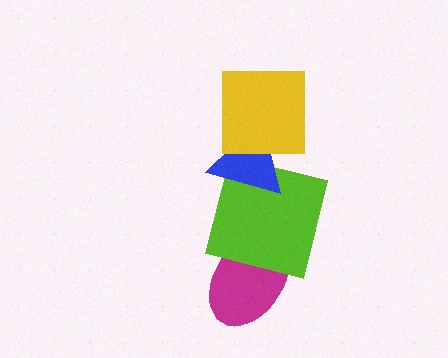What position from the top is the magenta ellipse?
The magenta ellipse is 4th from the top.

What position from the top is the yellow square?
The yellow square is 1st from the top.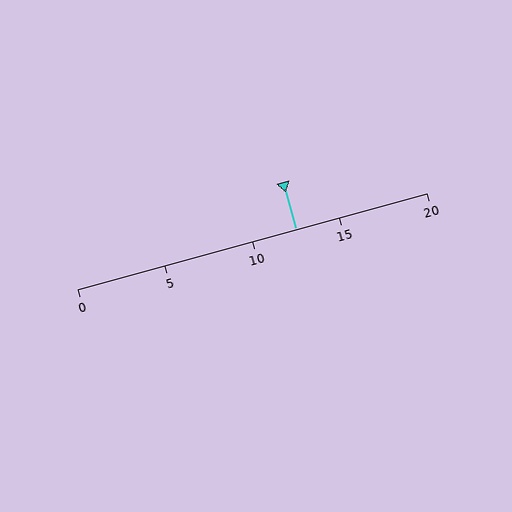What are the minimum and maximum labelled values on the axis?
The axis runs from 0 to 20.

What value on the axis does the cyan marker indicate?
The marker indicates approximately 12.5.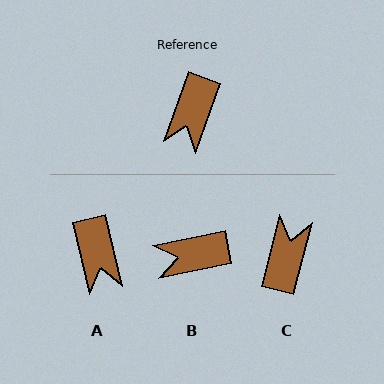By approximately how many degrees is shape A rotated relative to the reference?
Approximately 33 degrees counter-clockwise.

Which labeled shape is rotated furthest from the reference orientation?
C, about 174 degrees away.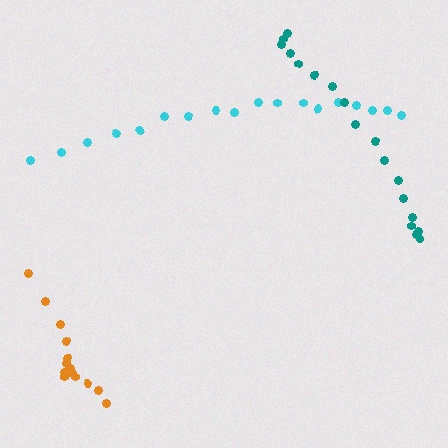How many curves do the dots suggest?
There are 3 distinct paths.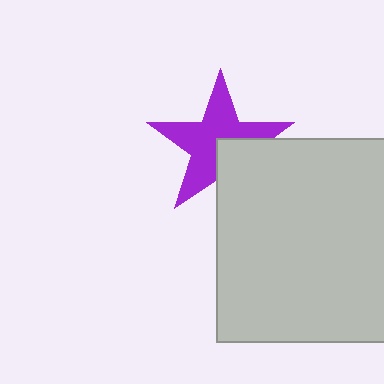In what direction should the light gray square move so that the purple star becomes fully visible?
The light gray square should move toward the lower-right. That is the shortest direction to clear the overlap and leave the purple star fully visible.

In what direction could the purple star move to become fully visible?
The purple star could move toward the upper-left. That would shift it out from behind the light gray square entirely.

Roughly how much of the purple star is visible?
Most of it is visible (roughly 68%).